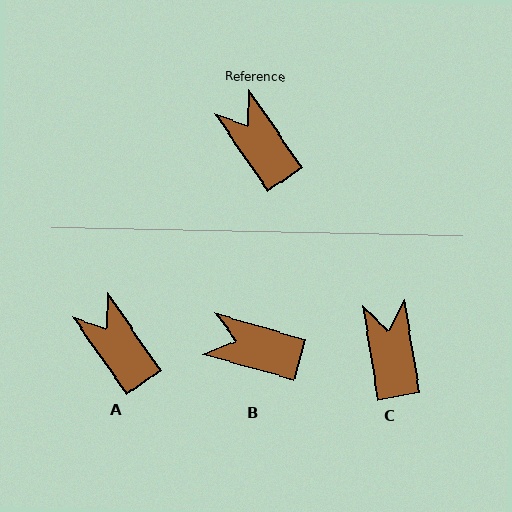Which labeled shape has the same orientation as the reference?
A.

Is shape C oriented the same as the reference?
No, it is off by about 25 degrees.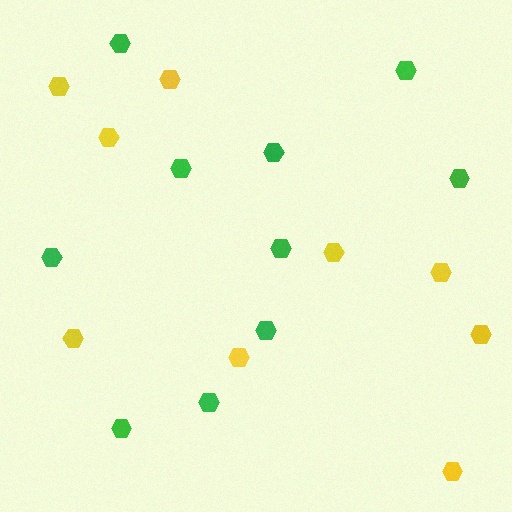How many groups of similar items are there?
There are 2 groups: one group of green hexagons (10) and one group of yellow hexagons (9).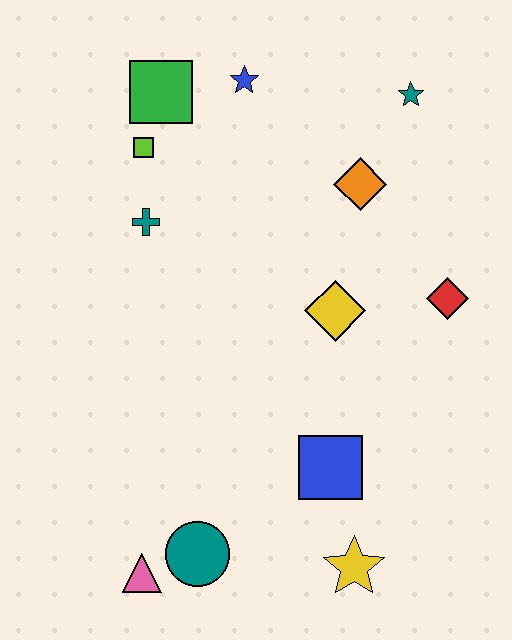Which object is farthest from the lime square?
The yellow star is farthest from the lime square.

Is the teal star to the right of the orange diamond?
Yes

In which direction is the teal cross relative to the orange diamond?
The teal cross is to the left of the orange diamond.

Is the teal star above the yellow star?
Yes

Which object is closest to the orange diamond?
The teal star is closest to the orange diamond.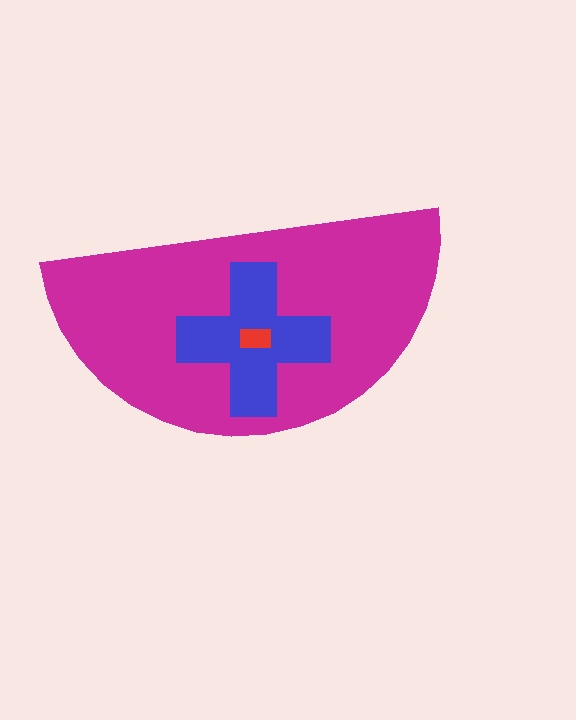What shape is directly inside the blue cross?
The red rectangle.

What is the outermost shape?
The magenta semicircle.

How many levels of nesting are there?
3.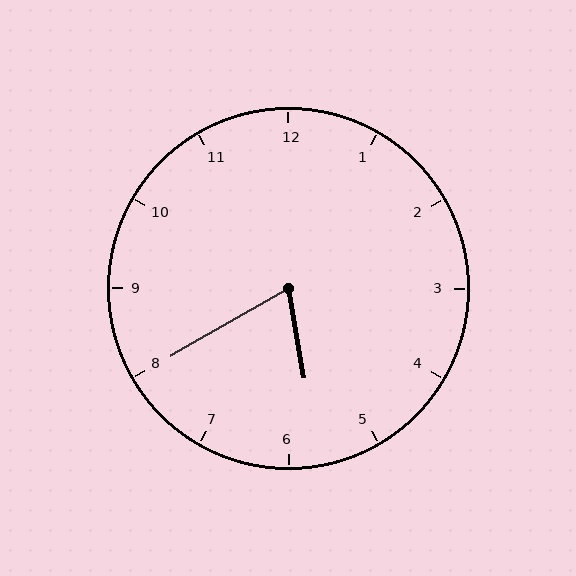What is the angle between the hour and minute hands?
Approximately 70 degrees.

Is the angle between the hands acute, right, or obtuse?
It is acute.